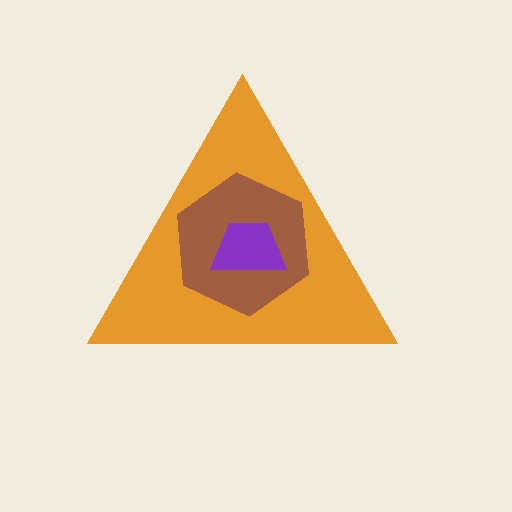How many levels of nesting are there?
3.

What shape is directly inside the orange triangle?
The brown hexagon.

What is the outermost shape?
The orange triangle.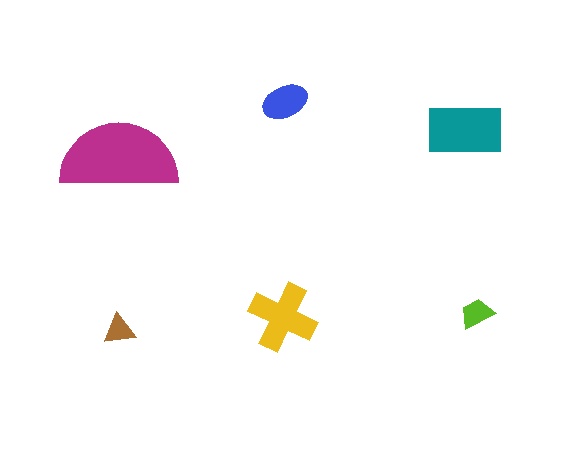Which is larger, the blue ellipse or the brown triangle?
The blue ellipse.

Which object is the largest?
The magenta semicircle.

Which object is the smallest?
The brown triangle.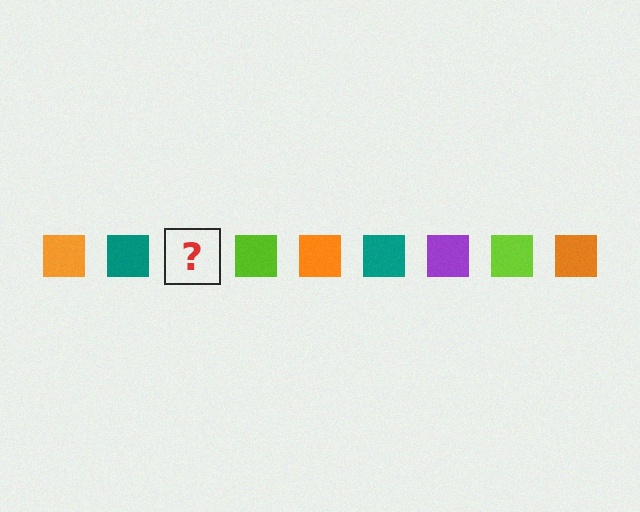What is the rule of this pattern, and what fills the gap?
The rule is that the pattern cycles through orange, teal, purple, lime squares. The gap should be filled with a purple square.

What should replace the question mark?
The question mark should be replaced with a purple square.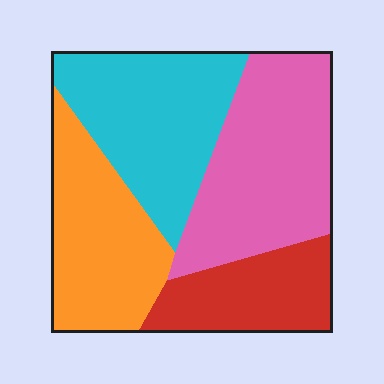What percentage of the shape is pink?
Pink takes up between a sixth and a third of the shape.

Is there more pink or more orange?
Pink.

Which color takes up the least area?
Red, at roughly 15%.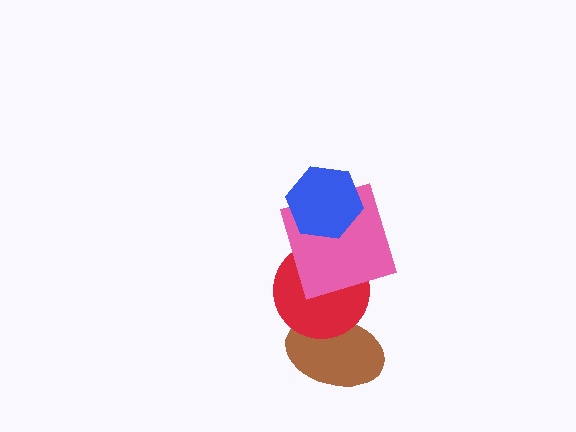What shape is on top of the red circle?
The pink square is on top of the red circle.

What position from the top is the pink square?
The pink square is 2nd from the top.